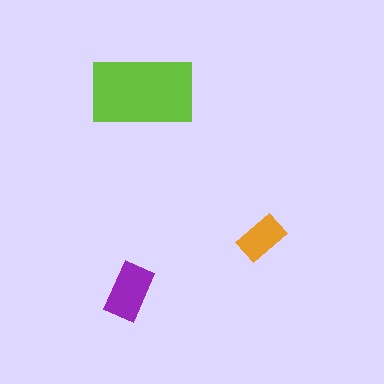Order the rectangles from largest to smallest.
the lime one, the purple one, the orange one.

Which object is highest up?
The lime rectangle is topmost.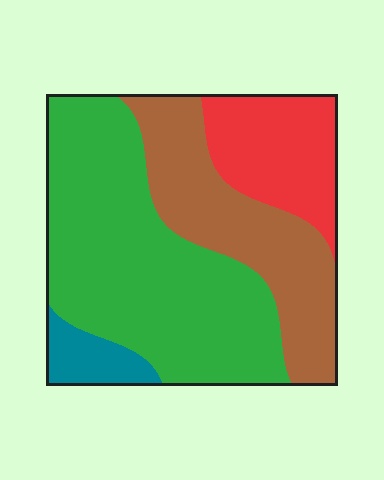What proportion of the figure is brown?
Brown takes up between a sixth and a third of the figure.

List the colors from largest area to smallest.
From largest to smallest: green, brown, red, teal.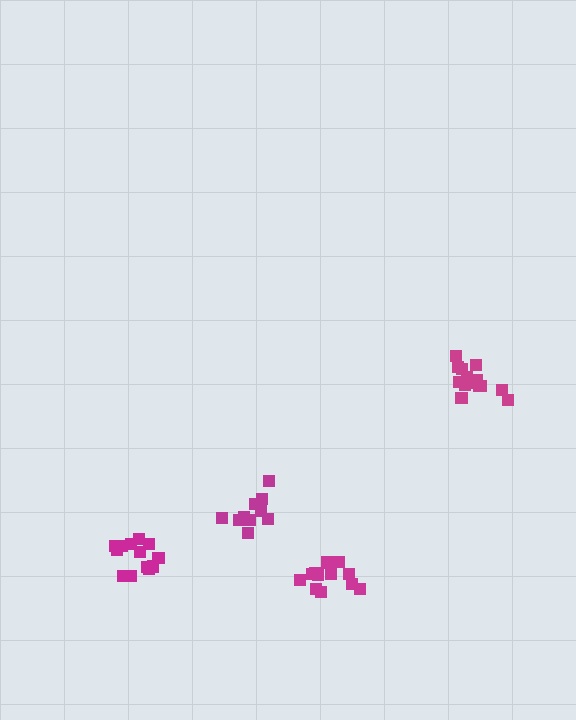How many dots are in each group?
Group 1: 13 dots, Group 2: 12 dots, Group 3: 14 dots, Group 4: 10 dots (49 total).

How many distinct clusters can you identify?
There are 4 distinct clusters.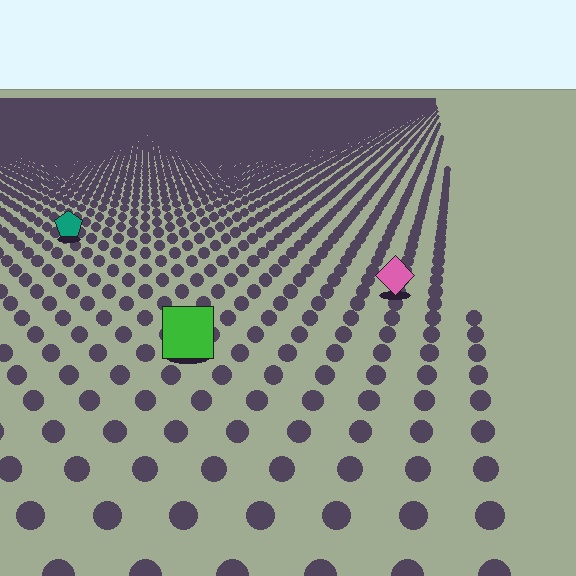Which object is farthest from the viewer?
The teal pentagon is farthest from the viewer. It appears smaller and the ground texture around it is denser.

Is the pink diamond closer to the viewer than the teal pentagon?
Yes. The pink diamond is closer — you can tell from the texture gradient: the ground texture is coarser near it.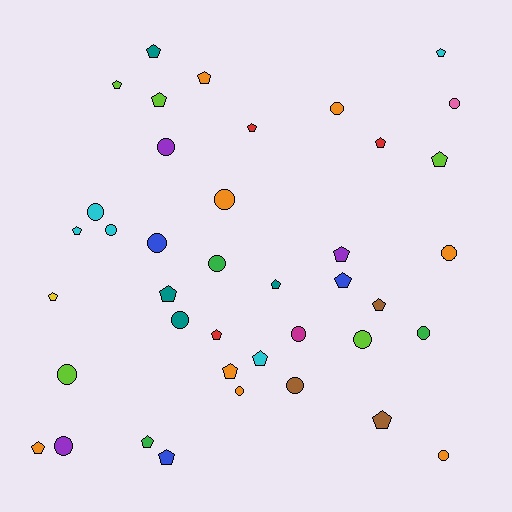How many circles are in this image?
There are 18 circles.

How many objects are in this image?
There are 40 objects.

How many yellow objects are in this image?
There is 1 yellow object.